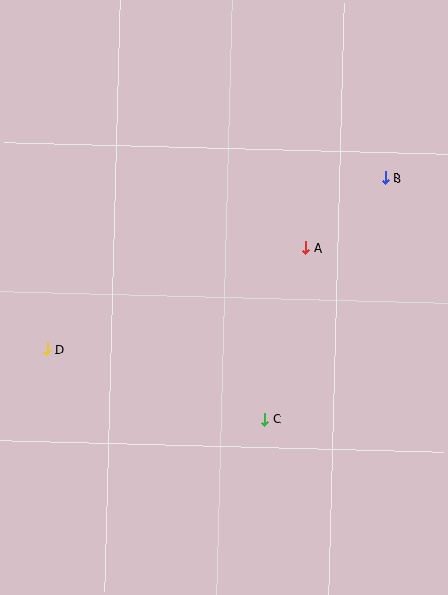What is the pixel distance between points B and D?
The distance between B and D is 379 pixels.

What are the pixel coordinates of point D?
Point D is at (47, 349).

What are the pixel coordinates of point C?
Point C is at (264, 419).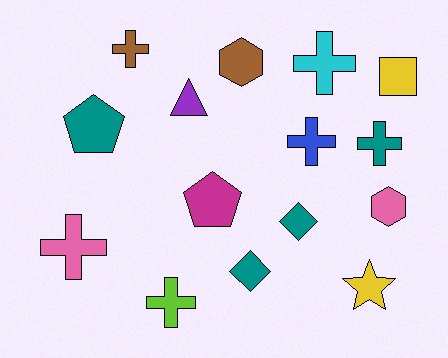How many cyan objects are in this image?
There is 1 cyan object.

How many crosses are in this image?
There are 6 crosses.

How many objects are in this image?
There are 15 objects.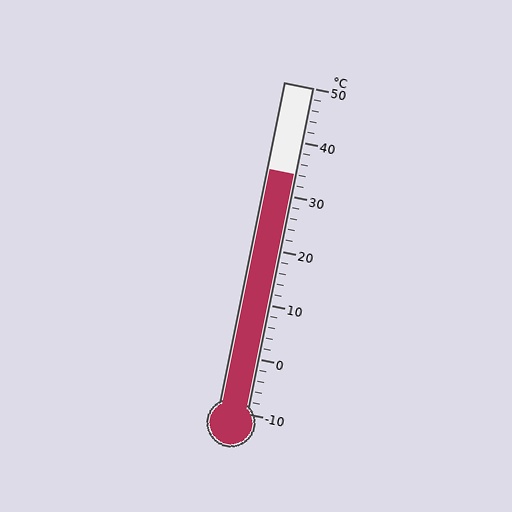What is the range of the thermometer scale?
The thermometer scale ranges from -10°C to 50°C.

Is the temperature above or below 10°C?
The temperature is above 10°C.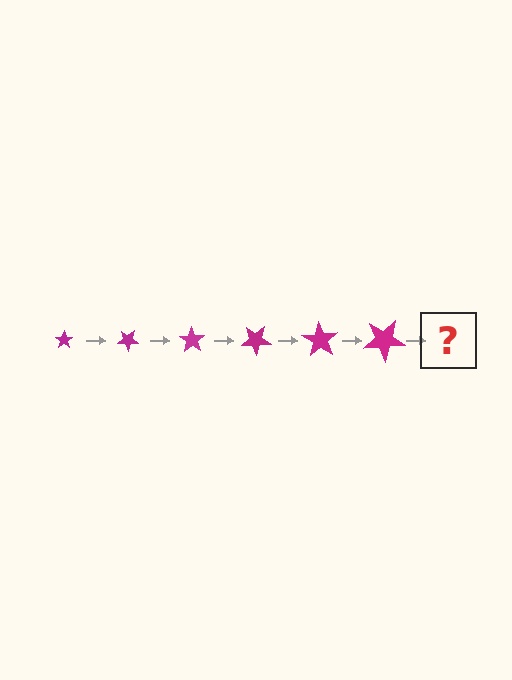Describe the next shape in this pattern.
It should be a star, larger than the previous one and rotated 210 degrees from the start.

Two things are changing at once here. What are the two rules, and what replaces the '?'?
The two rules are that the star grows larger each step and it rotates 35 degrees each step. The '?' should be a star, larger than the previous one and rotated 210 degrees from the start.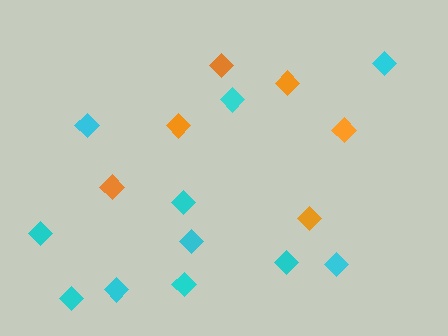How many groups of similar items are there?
There are 2 groups: one group of orange diamonds (6) and one group of cyan diamonds (11).